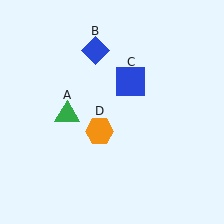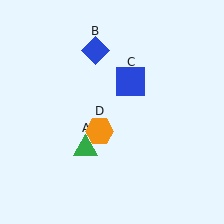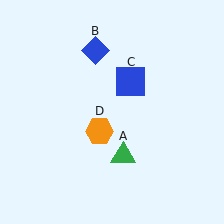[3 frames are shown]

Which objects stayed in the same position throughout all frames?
Blue diamond (object B) and blue square (object C) and orange hexagon (object D) remained stationary.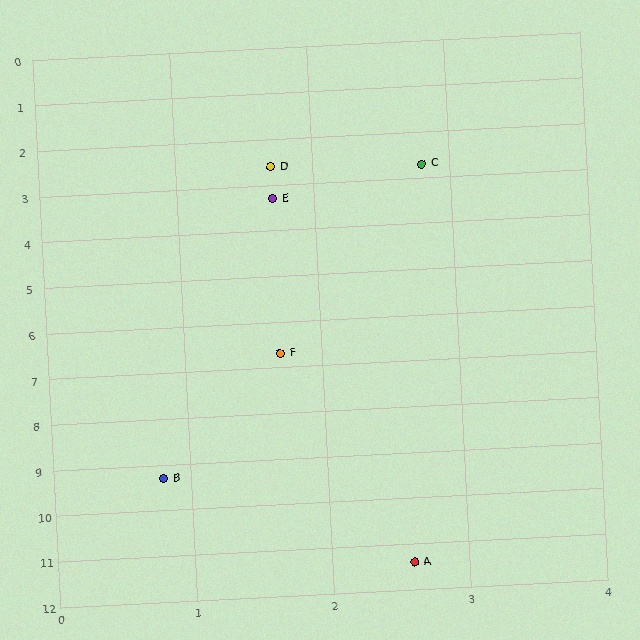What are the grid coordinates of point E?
Point E is at approximately (1.7, 3.3).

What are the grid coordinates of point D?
Point D is at approximately (1.7, 2.6).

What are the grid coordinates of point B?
Point B is at approximately (0.8, 9.3).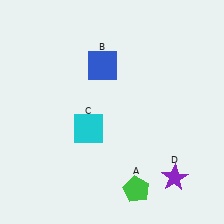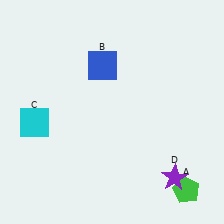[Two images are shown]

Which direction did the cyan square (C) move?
The cyan square (C) moved left.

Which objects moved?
The objects that moved are: the green pentagon (A), the cyan square (C).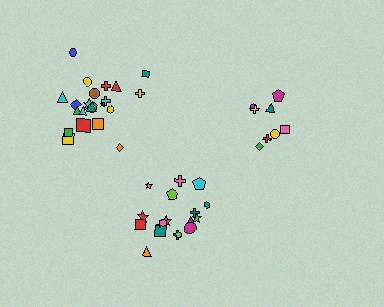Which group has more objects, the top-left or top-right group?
The top-left group.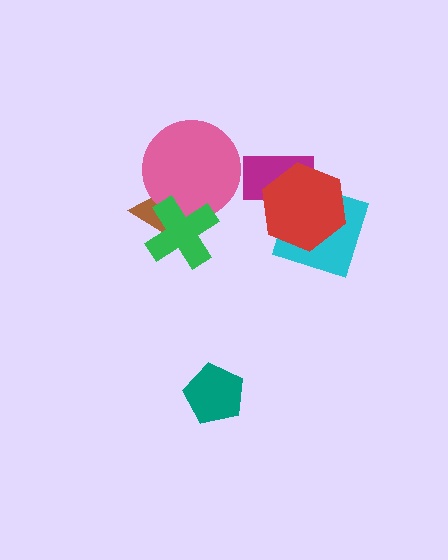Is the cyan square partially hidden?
Yes, it is partially covered by another shape.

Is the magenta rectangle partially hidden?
Yes, it is partially covered by another shape.